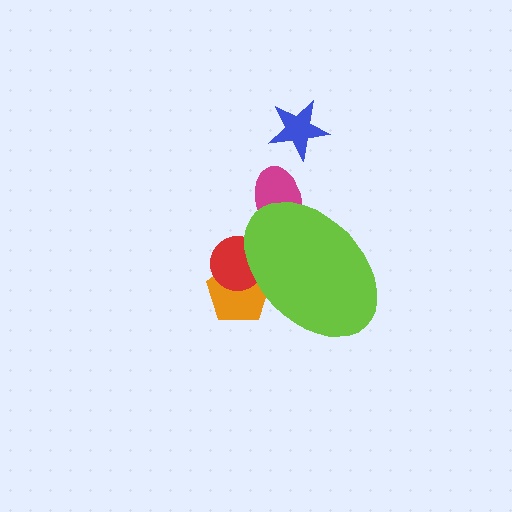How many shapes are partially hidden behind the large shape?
3 shapes are partially hidden.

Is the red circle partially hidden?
Yes, the red circle is partially hidden behind the lime ellipse.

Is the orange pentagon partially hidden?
Yes, the orange pentagon is partially hidden behind the lime ellipse.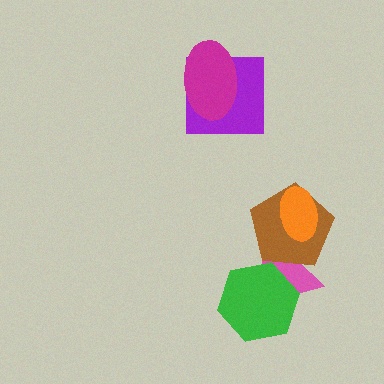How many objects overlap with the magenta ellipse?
1 object overlaps with the magenta ellipse.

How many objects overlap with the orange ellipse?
2 objects overlap with the orange ellipse.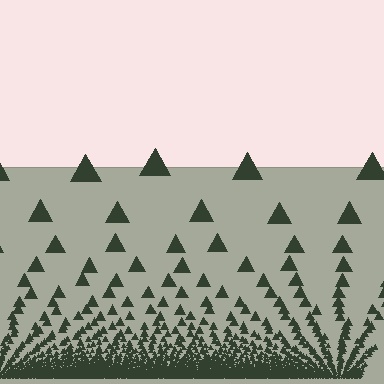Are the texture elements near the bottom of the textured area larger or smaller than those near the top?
Smaller. The gradient is inverted — elements near the bottom are smaller and denser.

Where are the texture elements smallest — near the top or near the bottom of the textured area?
Near the bottom.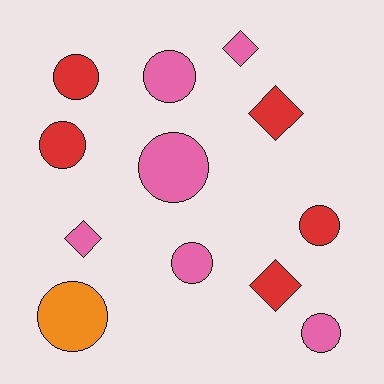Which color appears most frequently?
Pink, with 6 objects.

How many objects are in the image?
There are 12 objects.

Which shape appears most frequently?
Circle, with 8 objects.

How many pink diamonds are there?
There are 2 pink diamonds.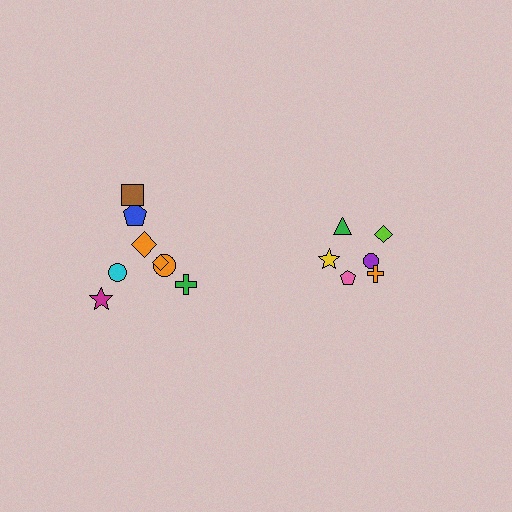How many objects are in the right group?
There are 6 objects.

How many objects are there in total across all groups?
There are 14 objects.